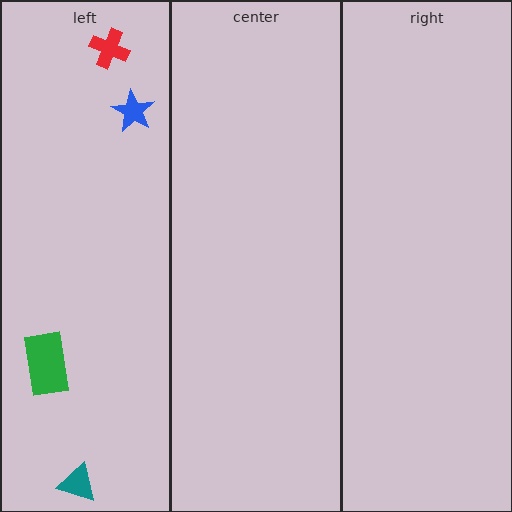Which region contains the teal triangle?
The left region.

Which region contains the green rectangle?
The left region.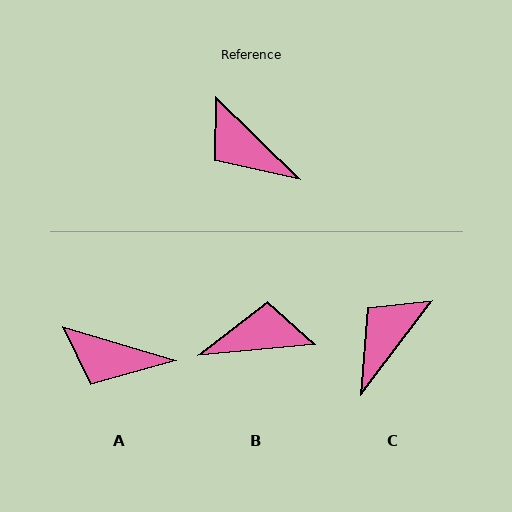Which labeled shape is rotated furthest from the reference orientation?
B, about 131 degrees away.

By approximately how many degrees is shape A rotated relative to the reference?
Approximately 28 degrees counter-clockwise.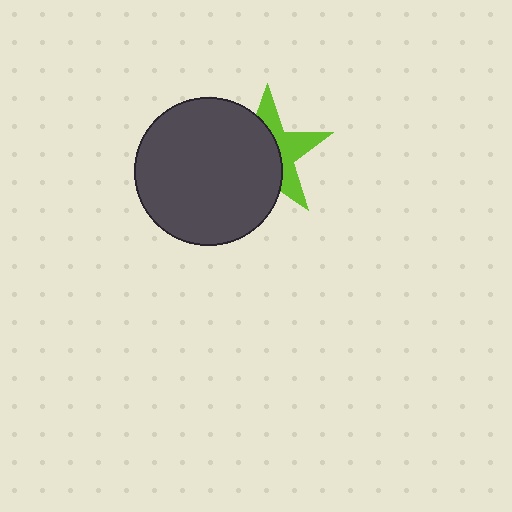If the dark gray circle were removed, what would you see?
You would see the complete lime star.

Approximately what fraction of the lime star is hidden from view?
Roughly 59% of the lime star is hidden behind the dark gray circle.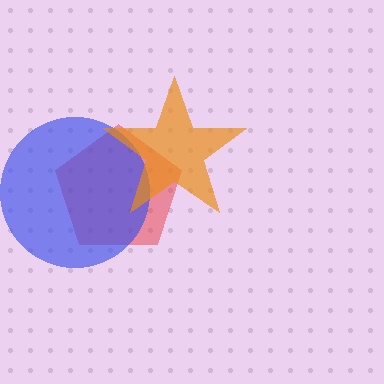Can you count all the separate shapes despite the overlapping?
Yes, there are 3 separate shapes.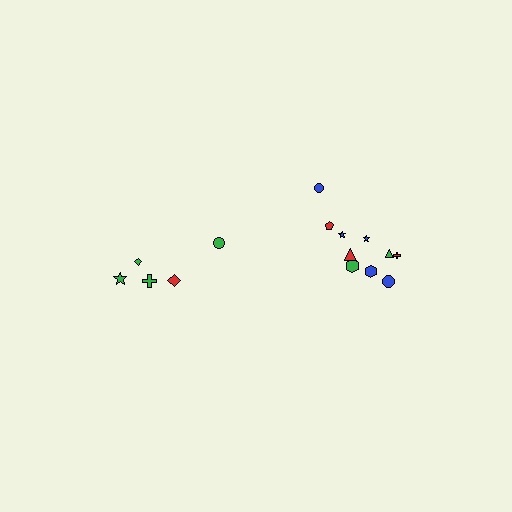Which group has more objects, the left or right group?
The right group.